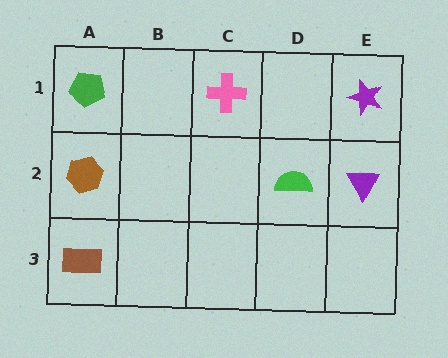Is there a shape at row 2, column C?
No, that cell is empty.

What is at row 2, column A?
A brown hexagon.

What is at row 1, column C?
A pink cross.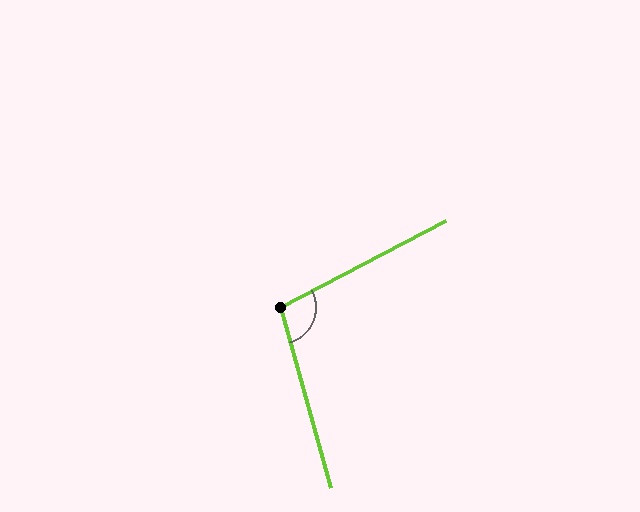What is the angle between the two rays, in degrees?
Approximately 102 degrees.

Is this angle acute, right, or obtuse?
It is obtuse.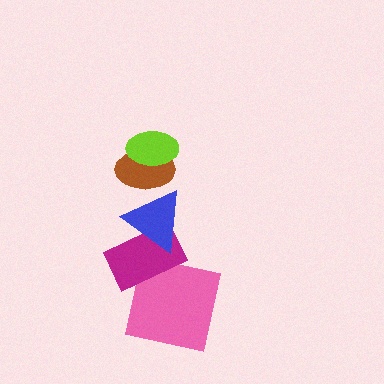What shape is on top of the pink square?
The magenta rectangle is on top of the pink square.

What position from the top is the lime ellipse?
The lime ellipse is 1st from the top.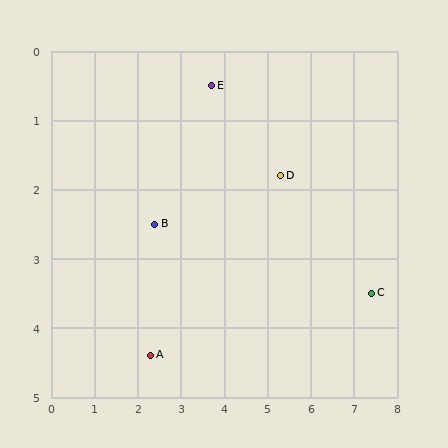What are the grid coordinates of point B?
Point B is at approximately (2.4, 2.5).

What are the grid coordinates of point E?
Point E is at approximately (3.7, 0.5).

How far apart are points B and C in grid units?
Points B and C are about 5.1 grid units apart.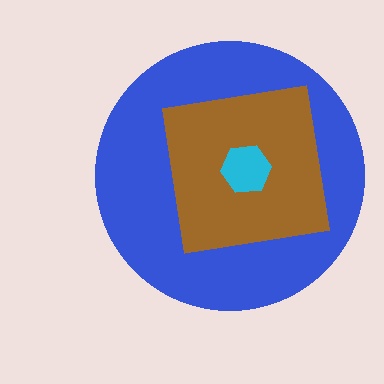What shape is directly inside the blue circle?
The brown square.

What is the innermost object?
The cyan hexagon.